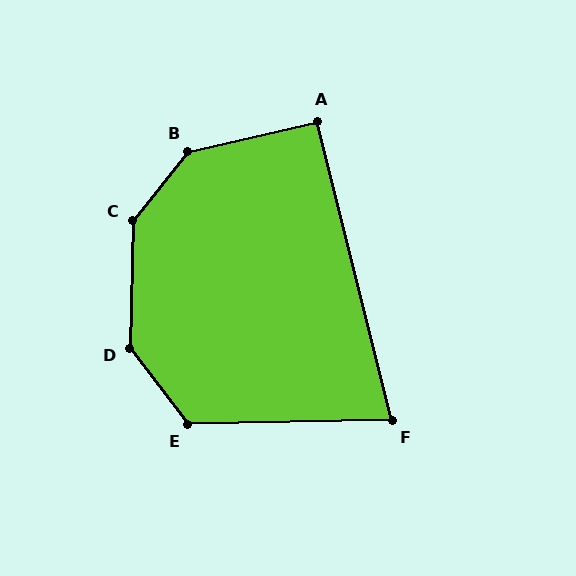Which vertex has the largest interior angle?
C, at approximately 143 degrees.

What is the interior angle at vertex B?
Approximately 142 degrees (obtuse).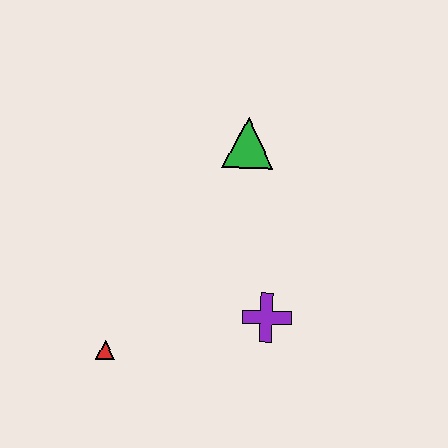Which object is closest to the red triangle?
The purple cross is closest to the red triangle.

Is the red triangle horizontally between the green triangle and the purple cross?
No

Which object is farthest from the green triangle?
The red triangle is farthest from the green triangle.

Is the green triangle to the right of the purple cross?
No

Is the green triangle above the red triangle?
Yes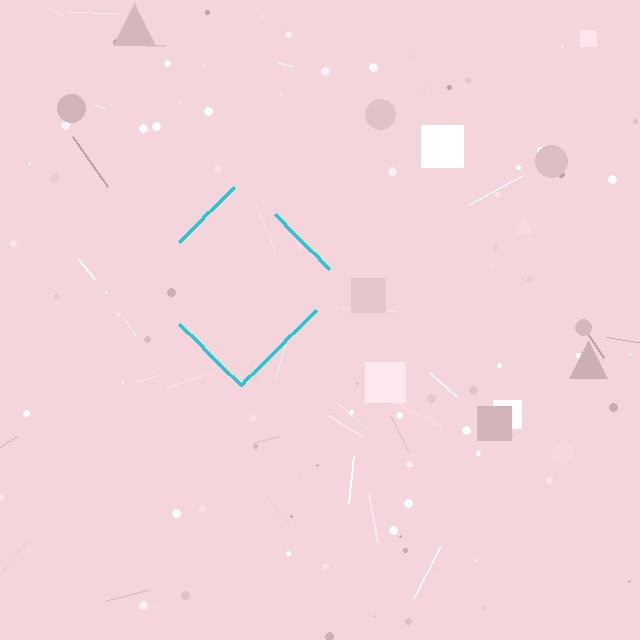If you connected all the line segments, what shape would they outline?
They would outline a diamond.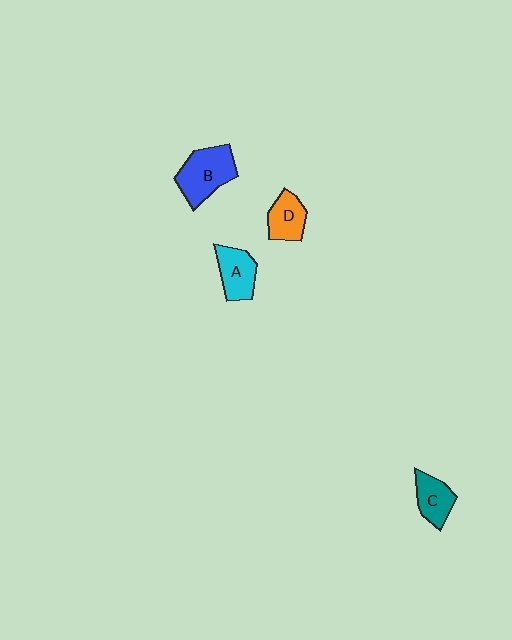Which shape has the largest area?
Shape B (blue).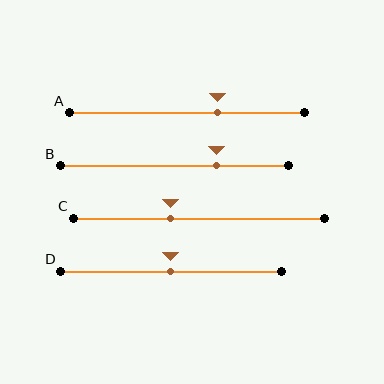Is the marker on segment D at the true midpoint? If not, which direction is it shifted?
Yes, the marker on segment D is at the true midpoint.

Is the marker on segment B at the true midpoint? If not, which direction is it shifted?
No, the marker on segment B is shifted to the right by about 19% of the segment length.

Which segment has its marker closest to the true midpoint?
Segment D has its marker closest to the true midpoint.